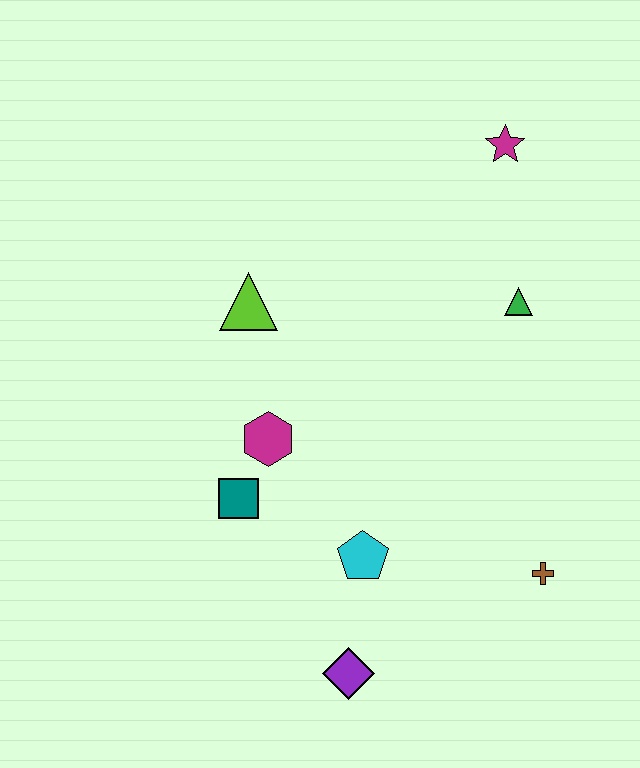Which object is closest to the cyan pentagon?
The purple diamond is closest to the cyan pentagon.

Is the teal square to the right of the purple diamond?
No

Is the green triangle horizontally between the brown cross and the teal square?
Yes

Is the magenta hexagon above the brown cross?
Yes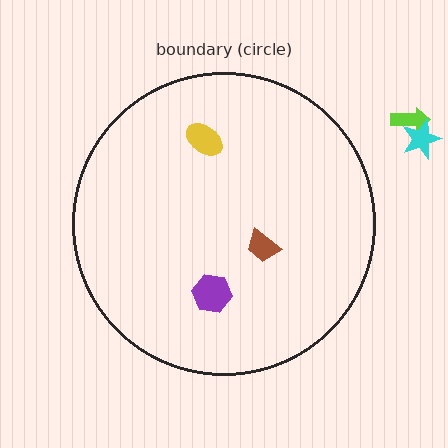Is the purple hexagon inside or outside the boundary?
Inside.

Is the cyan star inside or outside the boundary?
Outside.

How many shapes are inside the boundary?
3 inside, 2 outside.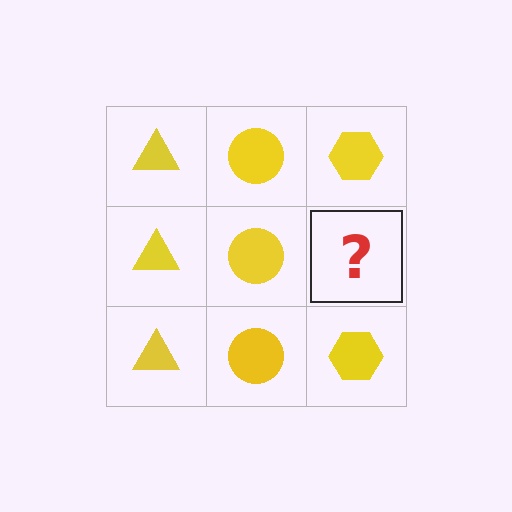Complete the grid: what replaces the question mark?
The question mark should be replaced with a yellow hexagon.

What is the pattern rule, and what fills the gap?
The rule is that each column has a consistent shape. The gap should be filled with a yellow hexagon.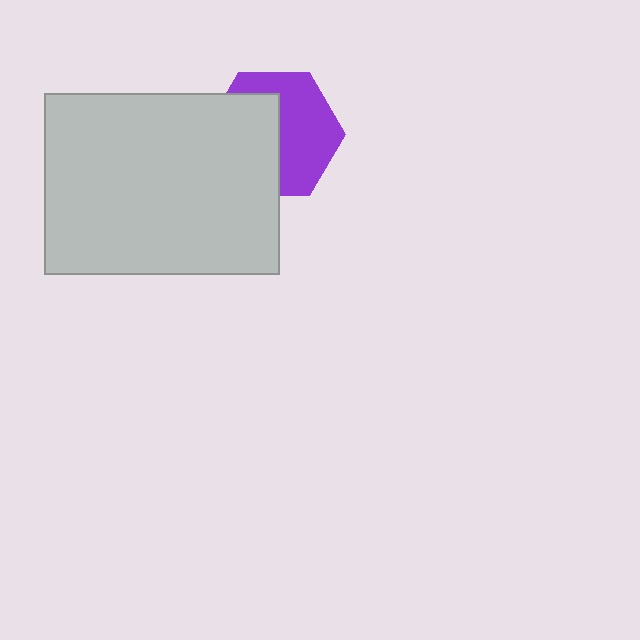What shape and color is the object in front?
The object in front is a light gray rectangle.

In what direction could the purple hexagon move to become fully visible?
The purple hexagon could move right. That would shift it out from behind the light gray rectangle entirely.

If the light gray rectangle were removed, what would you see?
You would see the complete purple hexagon.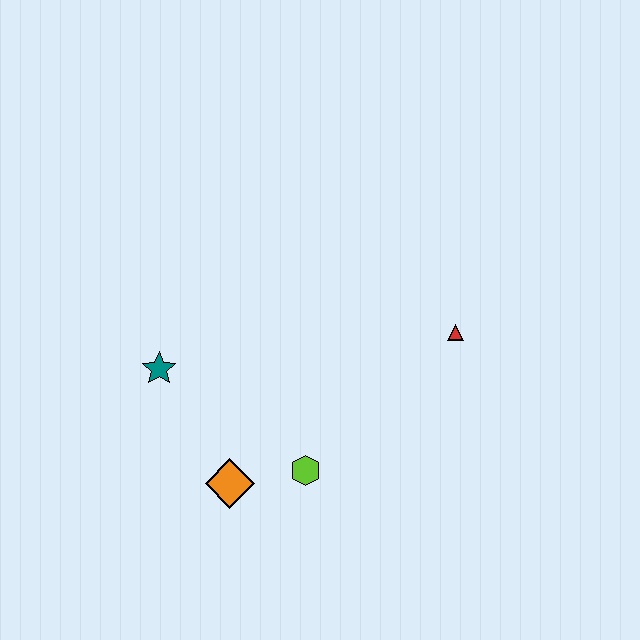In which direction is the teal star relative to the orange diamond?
The teal star is above the orange diamond.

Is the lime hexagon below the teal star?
Yes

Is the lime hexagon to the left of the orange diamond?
No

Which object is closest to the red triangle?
The lime hexagon is closest to the red triangle.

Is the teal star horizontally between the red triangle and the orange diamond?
No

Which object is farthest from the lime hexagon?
The red triangle is farthest from the lime hexagon.